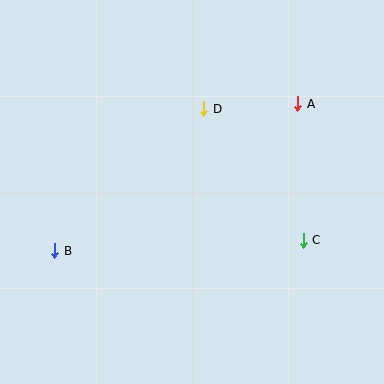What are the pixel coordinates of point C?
Point C is at (303, 240).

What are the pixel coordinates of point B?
Point B is at (55, 251).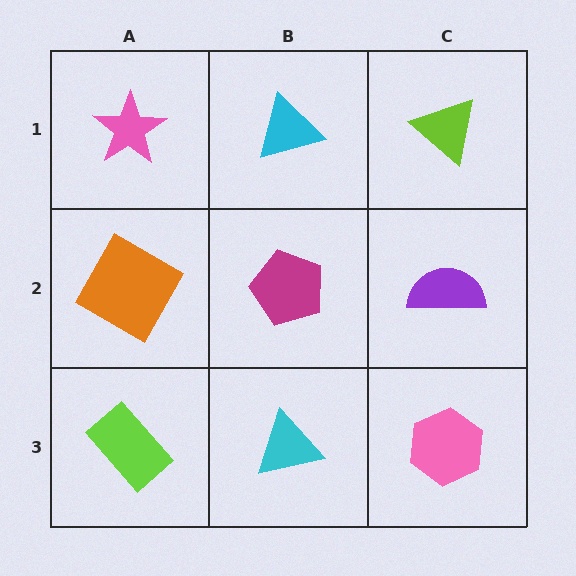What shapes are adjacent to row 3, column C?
A purple semicircle (row 2, column C), a cyan triangle (row 3, column B).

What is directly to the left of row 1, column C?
A cyan triangle.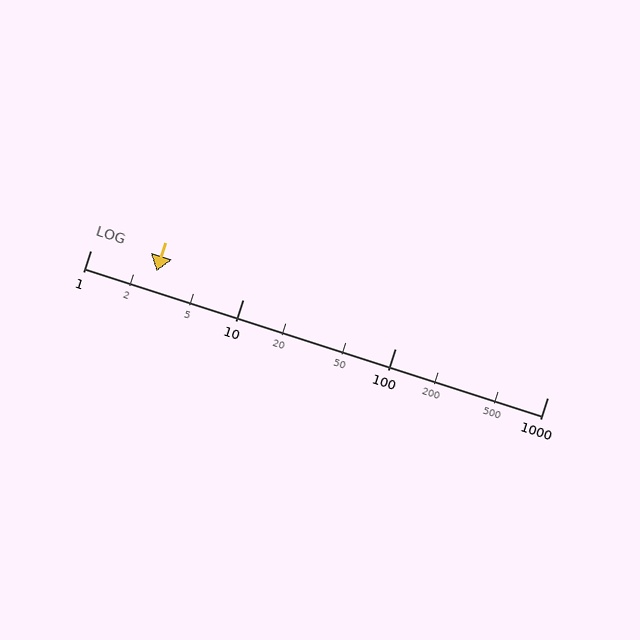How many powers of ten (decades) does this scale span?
The scale spans 3 decades, from 1 to 1000.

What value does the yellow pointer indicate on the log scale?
The pointer indicates approximately 2.7.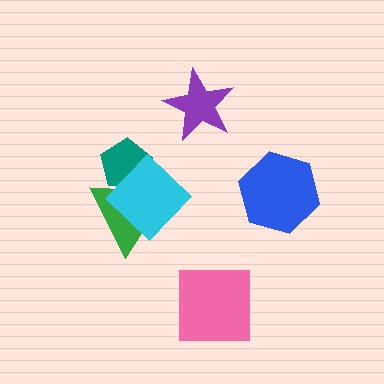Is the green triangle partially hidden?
Yes, it is partially covered by another shape.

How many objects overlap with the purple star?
0 objects overlap with the purple star.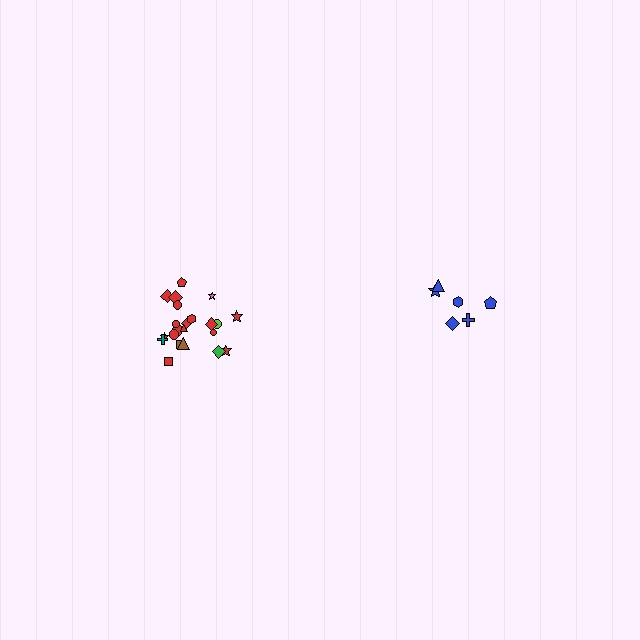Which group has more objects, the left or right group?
The left group.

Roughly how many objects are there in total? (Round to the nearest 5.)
Roughly 30 objects in total.